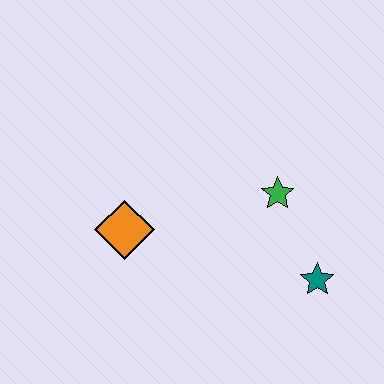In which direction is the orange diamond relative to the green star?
The orange diamond is to the left of the green star.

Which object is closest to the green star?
The teal star is closest to the green star.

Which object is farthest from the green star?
The orange diamond is farthest from the green star.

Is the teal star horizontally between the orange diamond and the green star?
No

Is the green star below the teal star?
No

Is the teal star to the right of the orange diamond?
Yes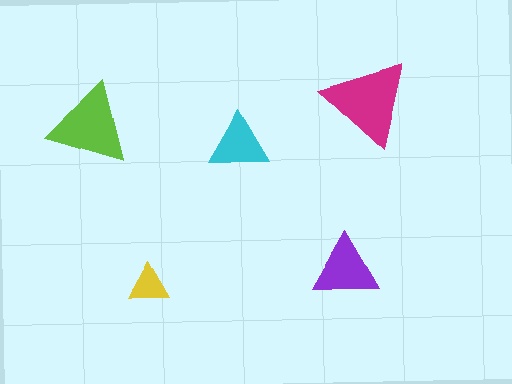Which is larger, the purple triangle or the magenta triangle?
The magenta one.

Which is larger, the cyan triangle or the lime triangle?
The lime one.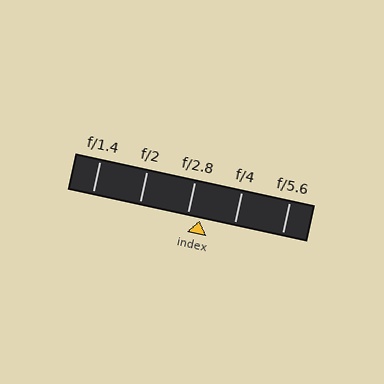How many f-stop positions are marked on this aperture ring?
There are 5 f-stop positions marked.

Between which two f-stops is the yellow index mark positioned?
The index mark is between f/2.8 and f/4.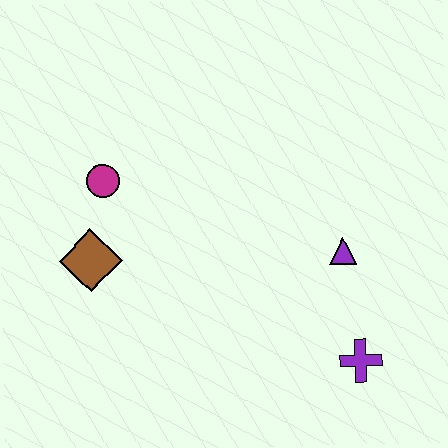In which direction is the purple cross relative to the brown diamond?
The purple cross is to the right of the brown diamond.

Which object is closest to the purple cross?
The purple triangle is closest to the purple cross.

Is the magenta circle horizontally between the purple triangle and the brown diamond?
Yes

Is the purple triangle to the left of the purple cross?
Yes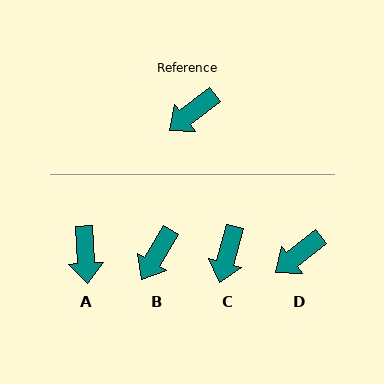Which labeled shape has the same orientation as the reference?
D.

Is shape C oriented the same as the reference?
No, it is off by about 37 degrees.